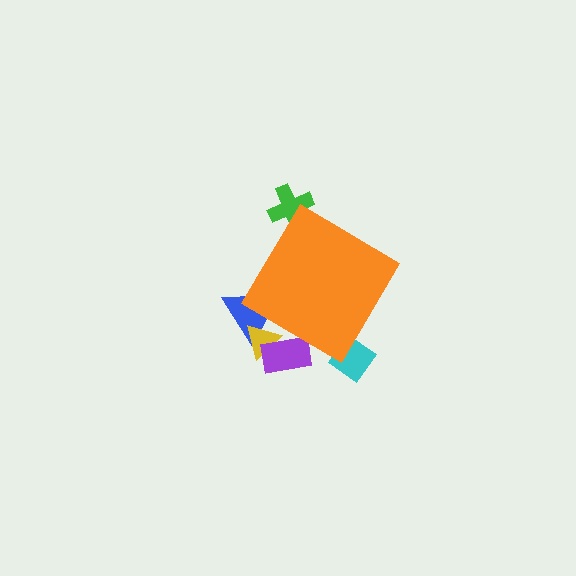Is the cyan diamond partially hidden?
Yes, the cyan diamond is partially hidden behind the orange diamond.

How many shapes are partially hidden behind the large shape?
5 shapes are partially hidden.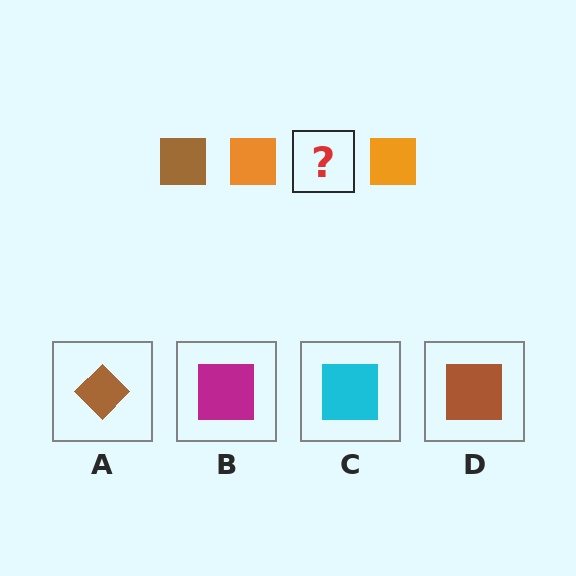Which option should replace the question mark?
Option D.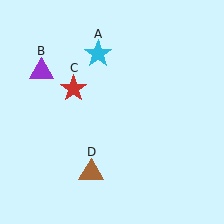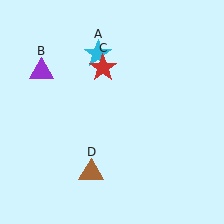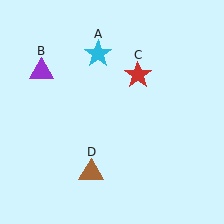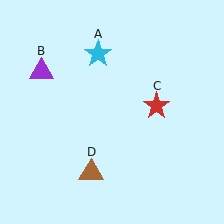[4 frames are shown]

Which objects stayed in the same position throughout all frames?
Cyan star (object A) and purple triangle (object B) and brown triangle (object D) remained stationary.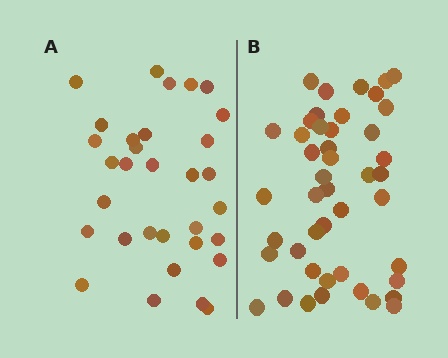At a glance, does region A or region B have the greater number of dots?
Region B (the right region) has more dots.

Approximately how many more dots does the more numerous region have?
Region B has approximately 15 more dots than region A.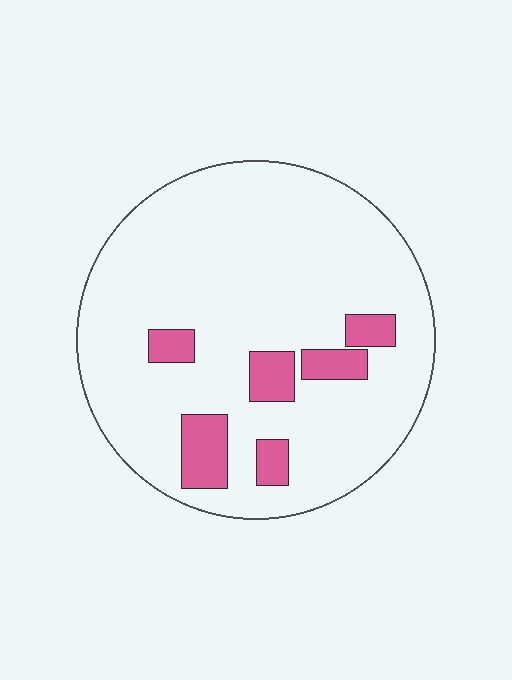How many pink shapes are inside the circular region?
6.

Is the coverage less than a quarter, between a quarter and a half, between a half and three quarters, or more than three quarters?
Less than a quarter.